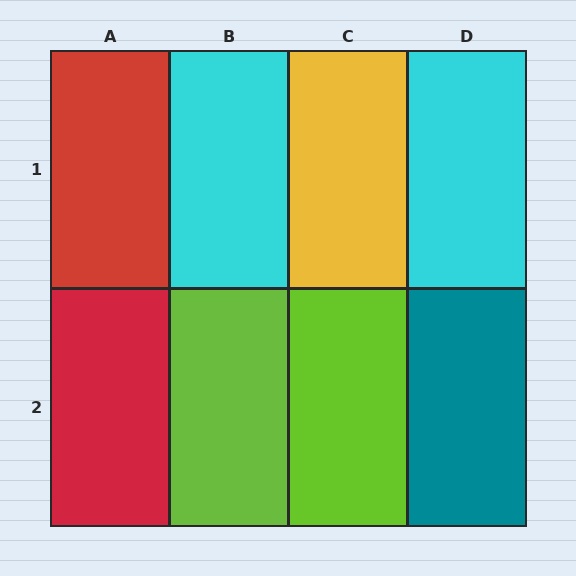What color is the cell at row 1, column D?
Cyan.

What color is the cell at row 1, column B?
Cyan.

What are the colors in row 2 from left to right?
Red, lime, lime, teal.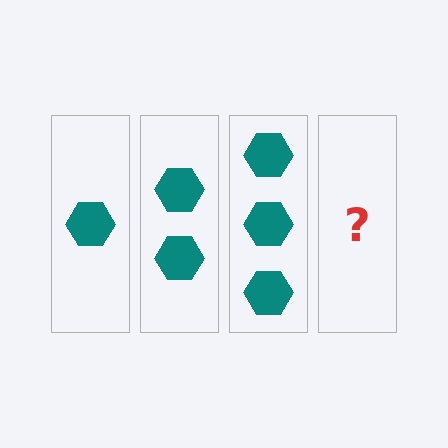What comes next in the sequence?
The next element should be 4 hexagons.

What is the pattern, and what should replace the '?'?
The pattern is that each step adds one more hexagon. The '?' should be 4 hexagons.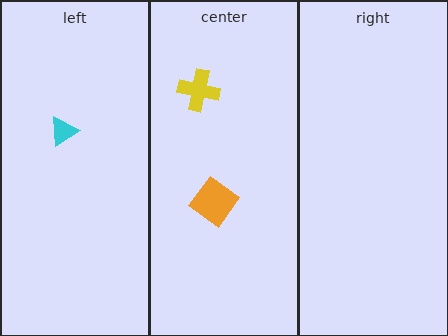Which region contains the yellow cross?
The center region.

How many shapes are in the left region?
1.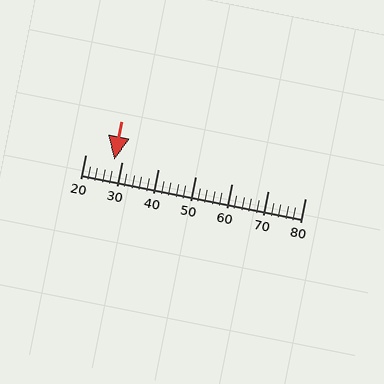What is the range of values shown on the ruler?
The ruler shows values from 20 to 80.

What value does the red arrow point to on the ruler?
The red arrow points to approximately 28.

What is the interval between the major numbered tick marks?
The major tick marks are spaced 10 units apart.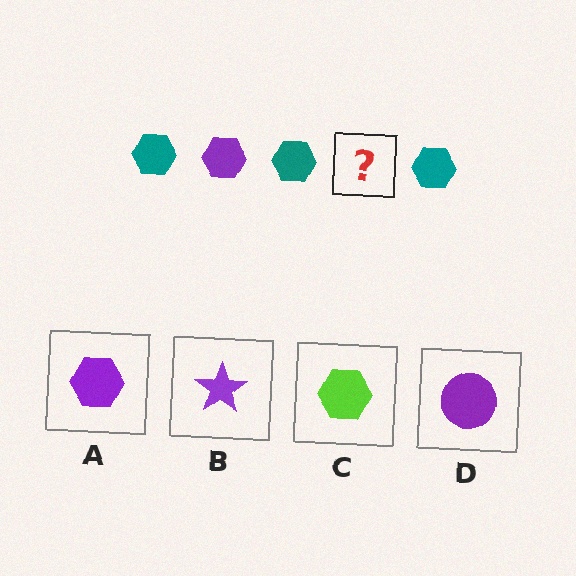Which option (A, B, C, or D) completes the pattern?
A.